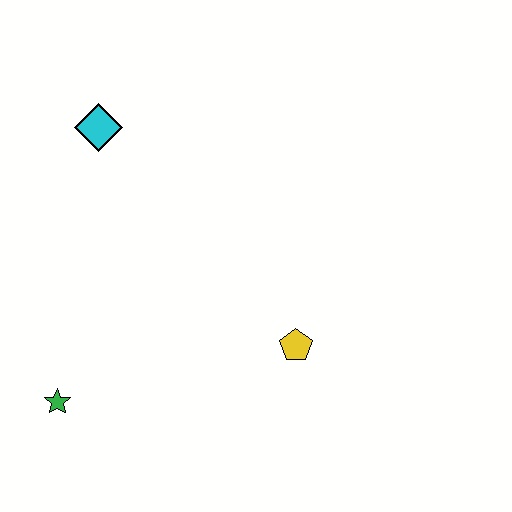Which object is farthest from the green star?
The cyan diamond is farthest from the green star.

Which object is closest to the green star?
The yellow pentagon is closest to the green star.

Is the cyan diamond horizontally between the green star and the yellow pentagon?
Yes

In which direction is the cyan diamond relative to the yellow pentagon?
The cyan diamond is above the yellow pentagon.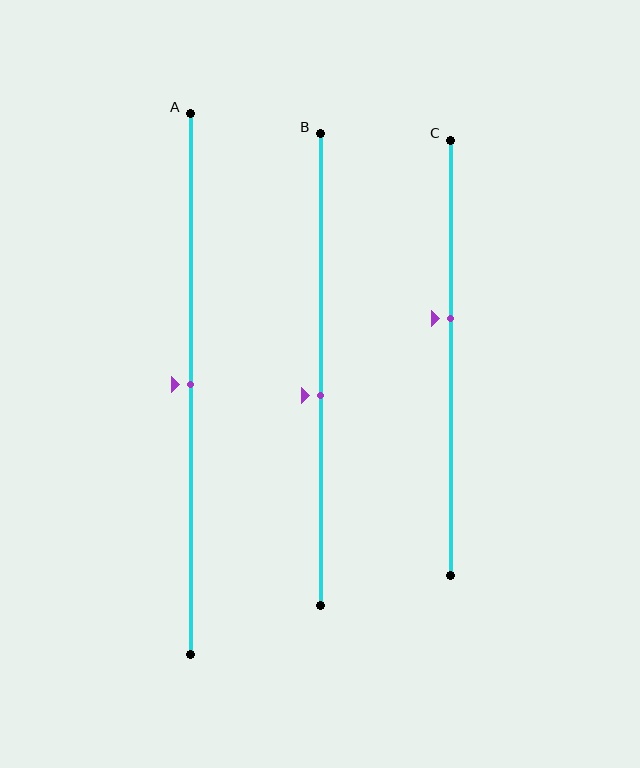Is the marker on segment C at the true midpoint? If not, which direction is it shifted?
No, the marker on segment C is shifted upward by about 9% of the segment length.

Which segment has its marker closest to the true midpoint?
Segment A has its marker closest to the true midpoint.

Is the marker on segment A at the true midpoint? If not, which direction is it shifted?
Yes, the marker on segment A is at the true midpoint.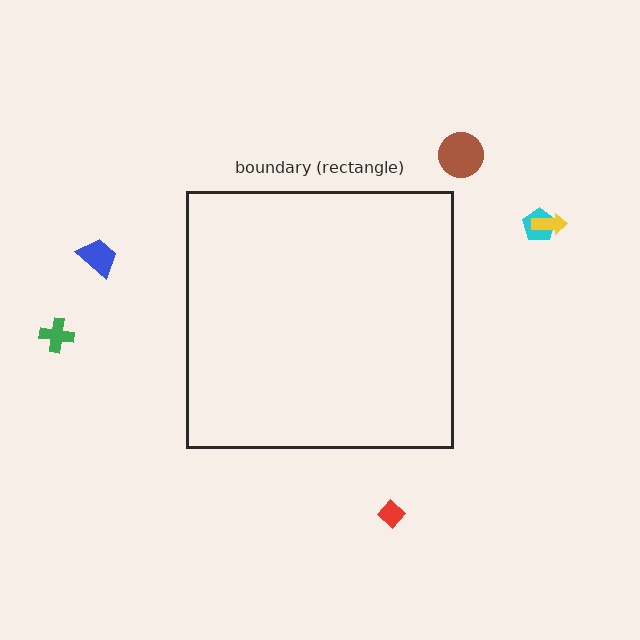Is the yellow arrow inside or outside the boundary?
Outside.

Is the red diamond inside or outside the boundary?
Outside.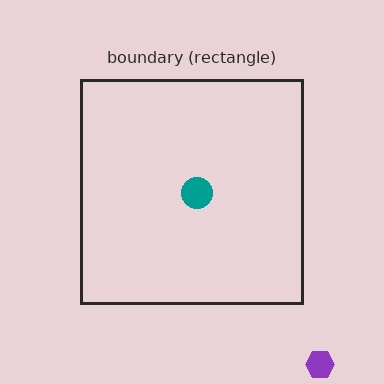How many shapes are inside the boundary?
1 inside, 1 outside.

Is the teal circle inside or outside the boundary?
Inside.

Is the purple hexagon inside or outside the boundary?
Outside.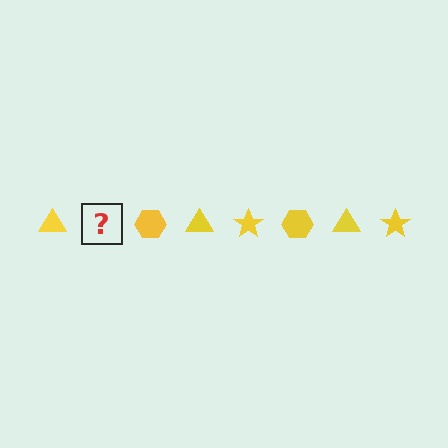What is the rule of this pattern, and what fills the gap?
The rule is that the pattern cycles through triangle, star, hexagon shapes in yellow. The gap should be filled with a yellow star.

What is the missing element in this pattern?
The missing element is a yellow star.